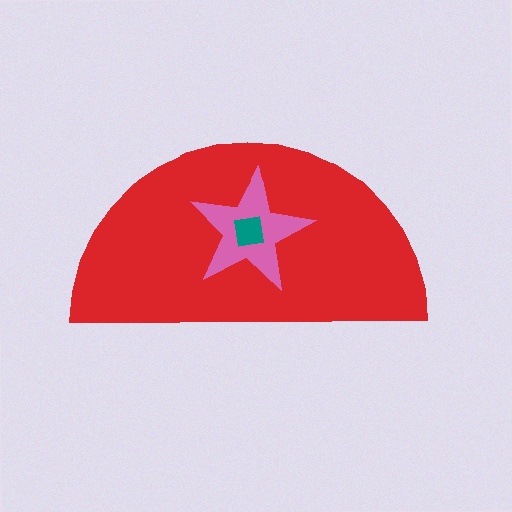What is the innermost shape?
The teal square.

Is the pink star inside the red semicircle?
Yes.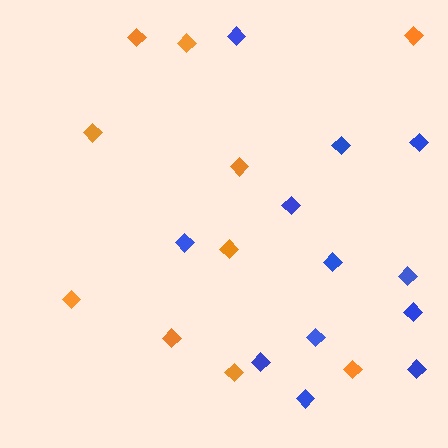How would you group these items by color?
There are 2 groups: one group of orange diamonds (10) and one group of blue diamonds (12).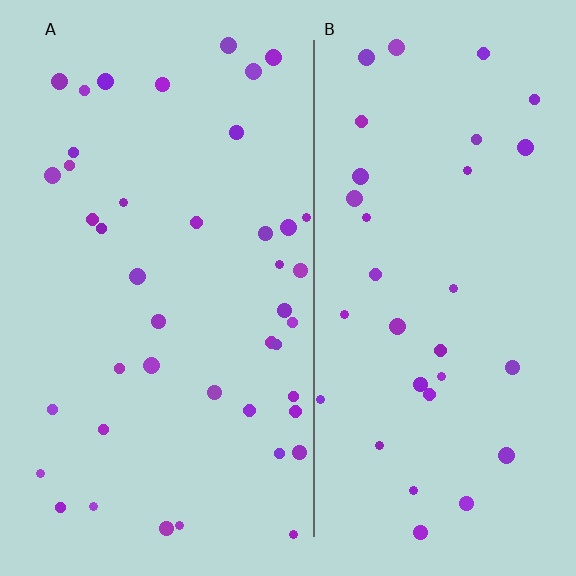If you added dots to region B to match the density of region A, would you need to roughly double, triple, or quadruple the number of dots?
Approximately double.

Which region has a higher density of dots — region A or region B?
A (the left).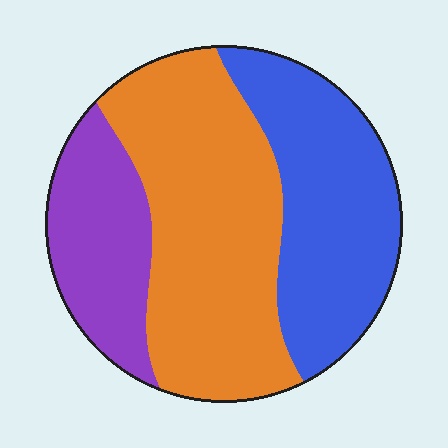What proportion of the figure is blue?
Blue takes up between a quarter and a half of the figure.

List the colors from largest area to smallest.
From largest to smallest: orange, blue, purple.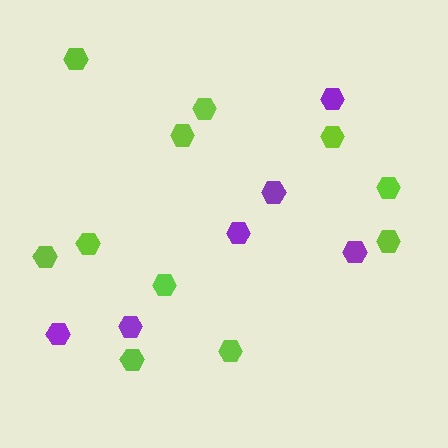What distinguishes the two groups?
There are 2 groups: one group of lime hexagons (11) and one group of purple hexagons (6).